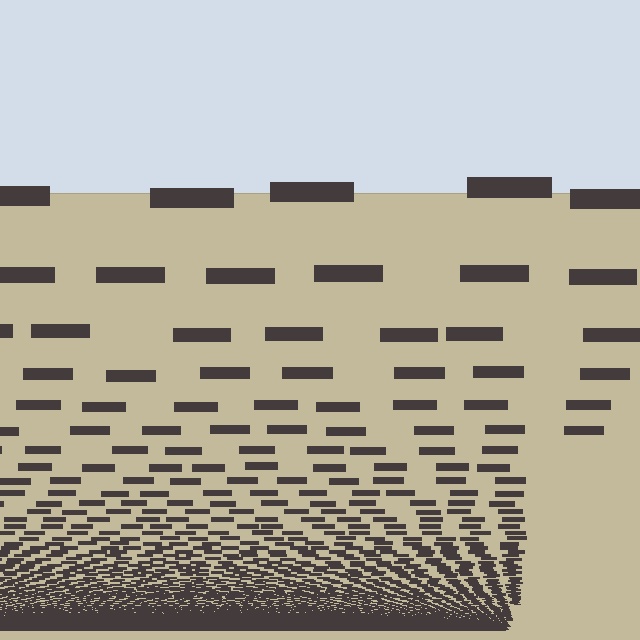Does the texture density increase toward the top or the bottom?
Density increases toward the bottom.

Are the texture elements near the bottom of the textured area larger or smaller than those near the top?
Smaller. The gradient is inverted — elements near the bottom are smaller and denser.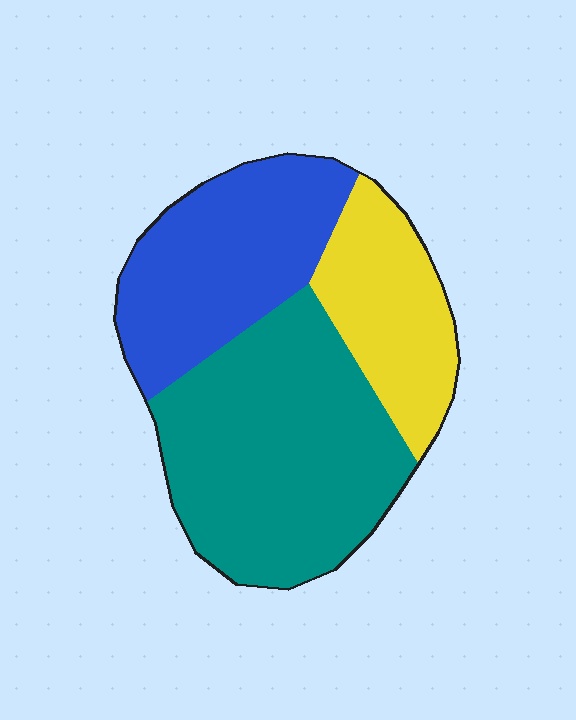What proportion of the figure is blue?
Blue covers 31% of the figure.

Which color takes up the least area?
Yellow, at roughly 20%.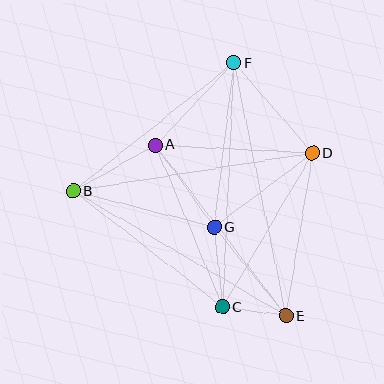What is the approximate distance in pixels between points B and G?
The distance between B and G is approximately 145 pixels.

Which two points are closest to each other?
Points C and E are closest to each other.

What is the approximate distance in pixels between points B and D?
The distance between B and D is approximately 242 pixels.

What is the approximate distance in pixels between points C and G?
The distance between C and G is approximately 81 pixels.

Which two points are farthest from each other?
Points E and F are farthest from each other.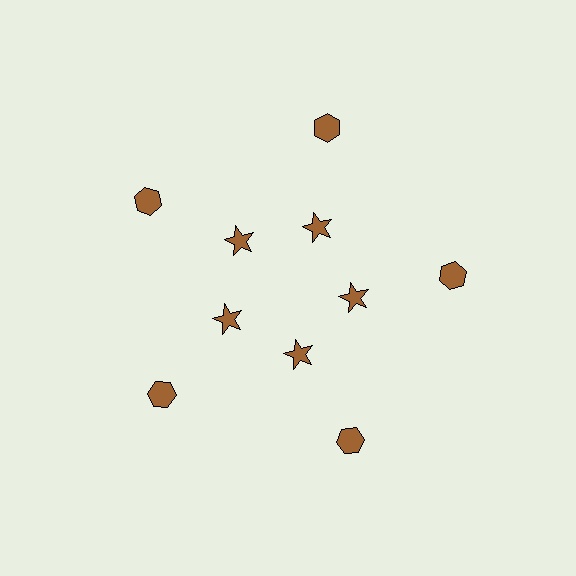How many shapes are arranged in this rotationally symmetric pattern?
There are 10 shapes, arranged in 5 groups of 2.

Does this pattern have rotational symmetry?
Yes, this pattern has 5-fold rotational symmetry. It looks the same after rotating 72 degrees around the center.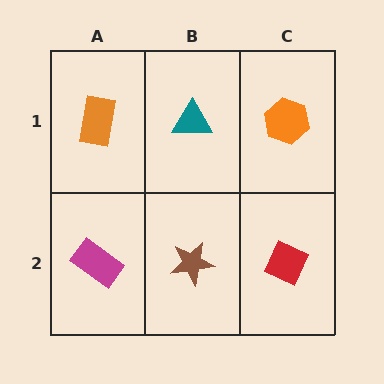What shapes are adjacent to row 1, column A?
A magenta rectangle (row 2, column A), a teal triangle (row 1, column B).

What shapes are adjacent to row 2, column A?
An orange rectangle (row 1, column A), a brown star (row 2, column B).